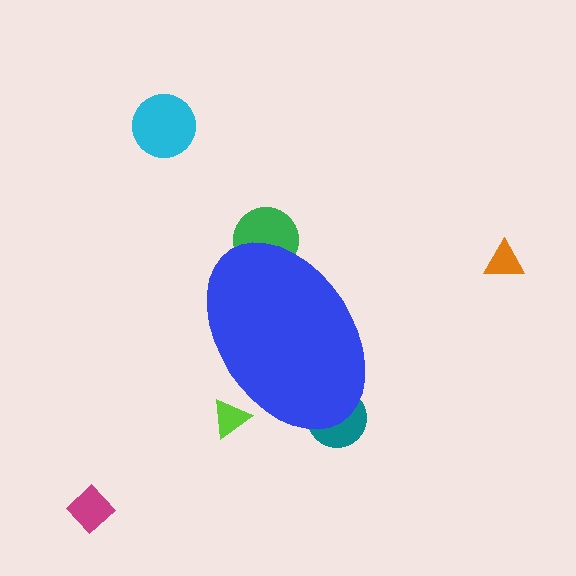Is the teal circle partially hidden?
Yes, the teal circle is partially hidden behind the blue ellipse.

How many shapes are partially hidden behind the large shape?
3 shapes are partially hidden.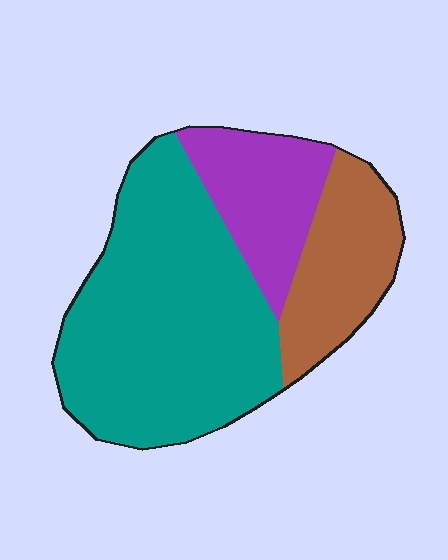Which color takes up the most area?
Teal, at roughly 60%.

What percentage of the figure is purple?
Purple covers roughly 20% of the figure.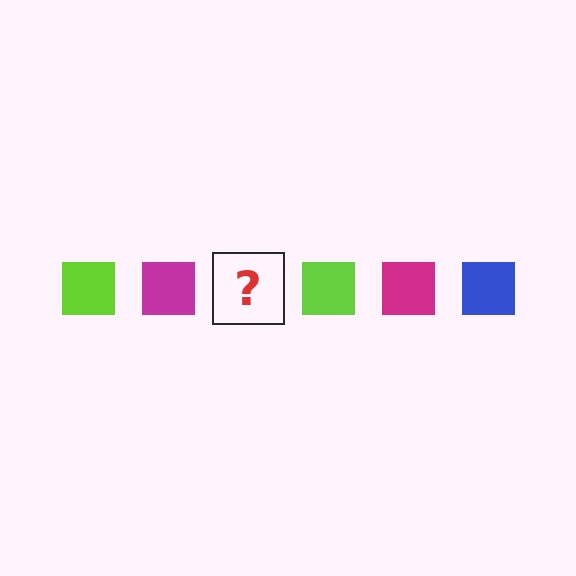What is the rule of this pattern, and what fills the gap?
The rule is that the pattern cycles through lime, magenta, blue squares. The gap should be filled with a blue square.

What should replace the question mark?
The question mark should be replaced with a blue square.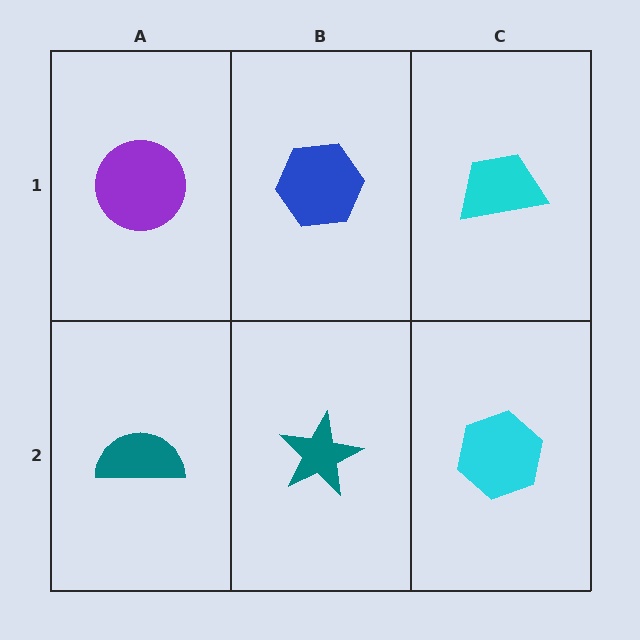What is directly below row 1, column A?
A teal semicircle.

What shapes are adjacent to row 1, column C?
A cyan hexagon (row 2, column C), a blue hexagon (row 1, column B).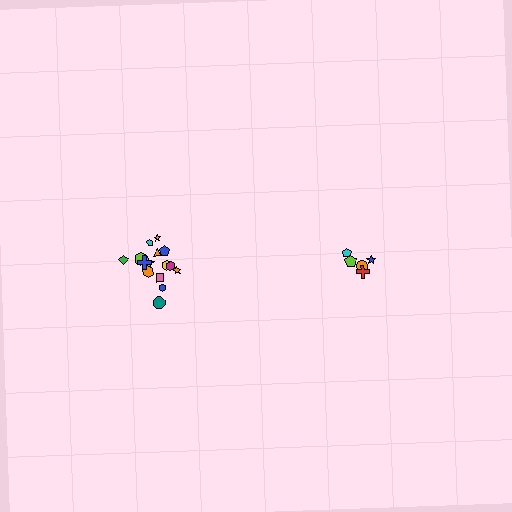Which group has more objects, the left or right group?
The left group.